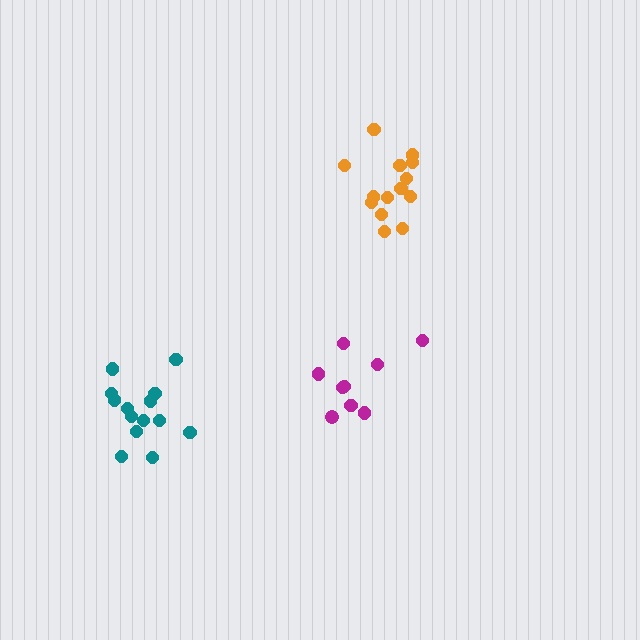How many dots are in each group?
Group 1: 9 dots, Group 2: 14 dots, Group 3: 14 dots (37 total).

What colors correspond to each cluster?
The clusters are colored: magenta, orange, teal.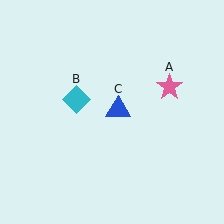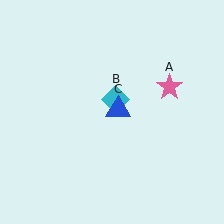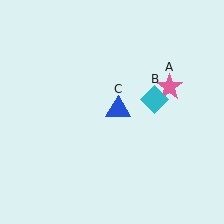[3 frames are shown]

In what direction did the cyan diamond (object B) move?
The cyan diamond (object B) moved right.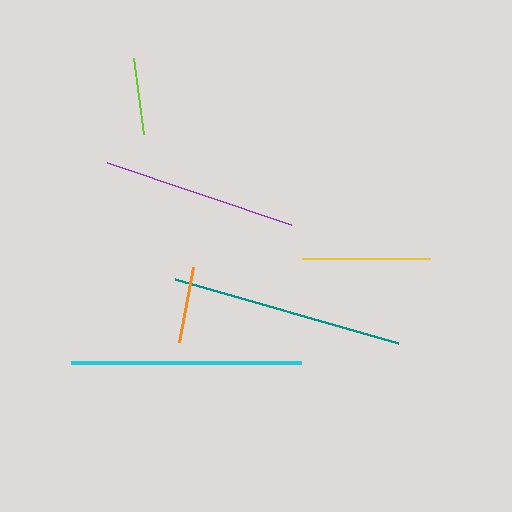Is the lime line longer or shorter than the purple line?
The purple line is longer than the lime line.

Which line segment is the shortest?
The orange line is the shortest at approximately 77 pixels.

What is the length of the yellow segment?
The yellow segment is approximately 128 pixels long.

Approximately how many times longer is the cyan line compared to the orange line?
The cyan line is approximately 3.0 times the length of the orange line.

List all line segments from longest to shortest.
From longest to shortest: teal, cyan, purple, yellow, lime, orange.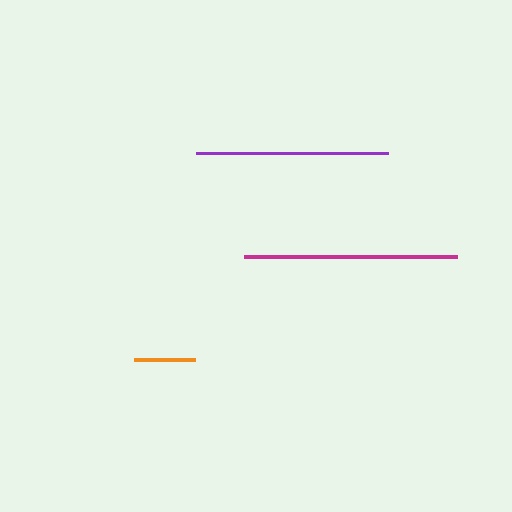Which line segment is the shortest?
The orange line is the shortest at approximately 61 pixels.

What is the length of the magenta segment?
The magenta segment is approximately 212 pixels long.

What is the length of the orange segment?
The orange segment is approximately 61 pixels long.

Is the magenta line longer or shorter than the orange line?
The magenta line is longer than the orange line.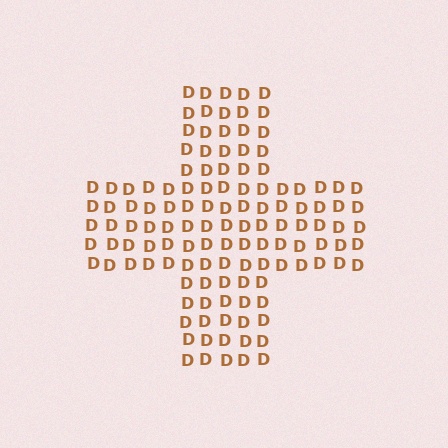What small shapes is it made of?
It is made of small letter D's.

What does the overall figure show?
The overall figure shows a cross.